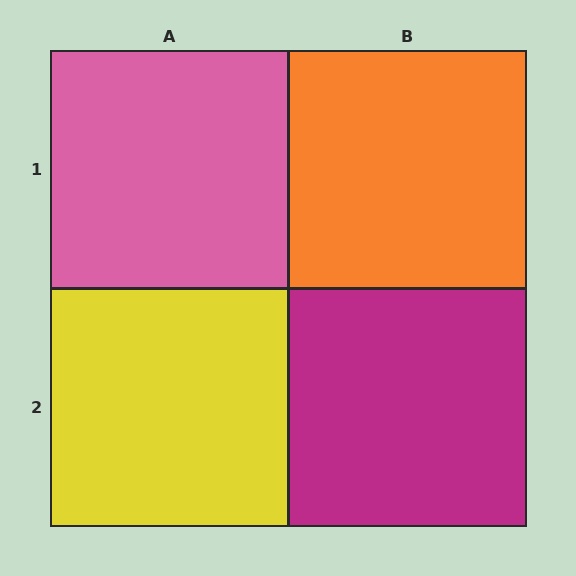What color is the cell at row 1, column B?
Orange.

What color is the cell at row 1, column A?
Pink.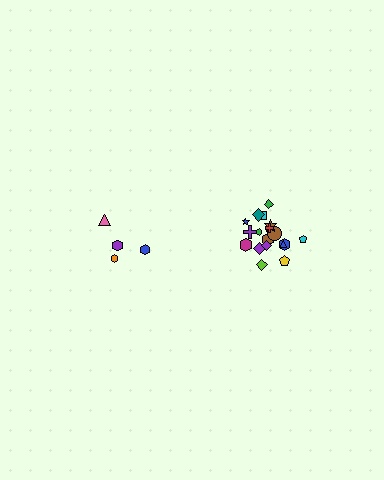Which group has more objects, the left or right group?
The right group.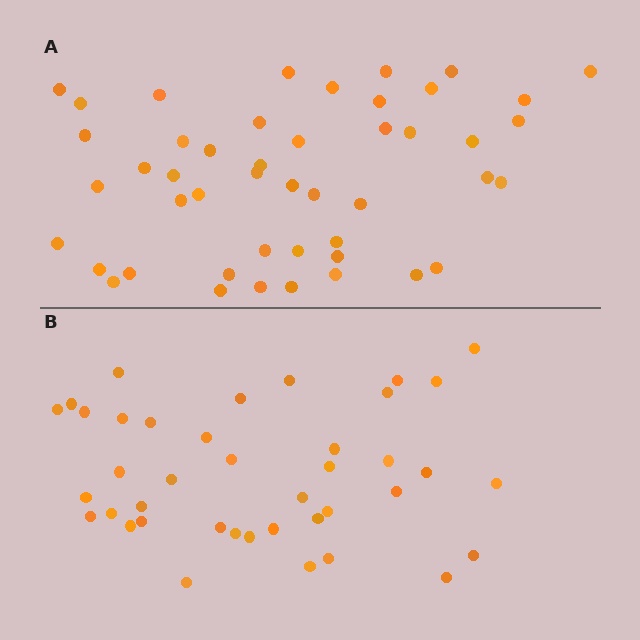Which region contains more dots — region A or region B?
Region A (the top region) has more dots.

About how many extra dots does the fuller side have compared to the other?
Region A has roughly 8 or so more dots than region B.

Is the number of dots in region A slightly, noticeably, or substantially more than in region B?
Region A has only slightly more — the two regions are fairly close. The ratio is roughly 1.2 to 1.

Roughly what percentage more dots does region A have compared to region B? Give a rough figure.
About 20% more.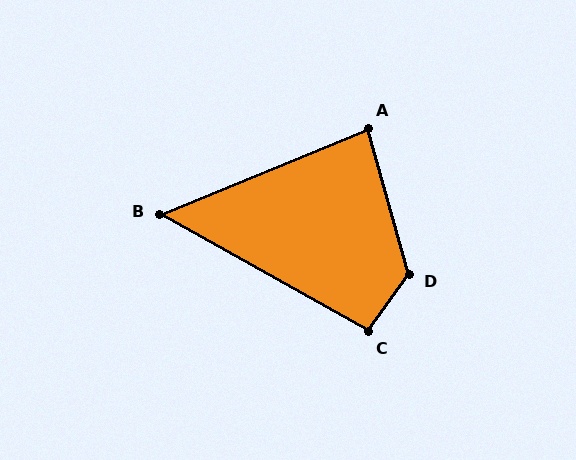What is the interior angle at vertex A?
Approximately 83 degrees (acute).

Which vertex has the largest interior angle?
D, at approximately 128 degrees.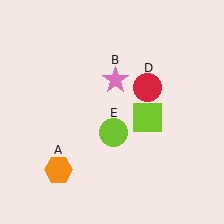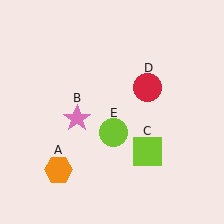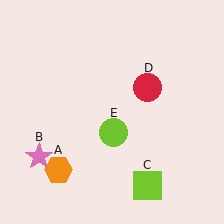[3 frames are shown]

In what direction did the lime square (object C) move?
The lime square (object C) moved down.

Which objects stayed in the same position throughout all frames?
Orange hexagon (object A) and red circle (object D) and lime circle (object E) remained stationary.